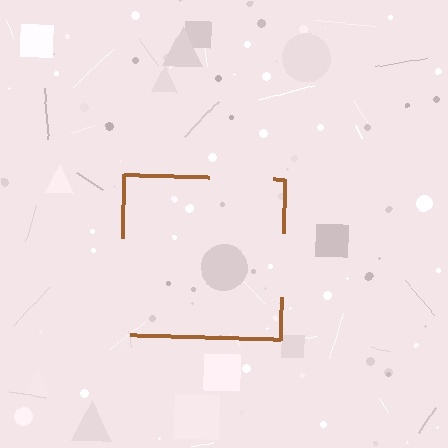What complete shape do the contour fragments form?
The contour fragments form a square.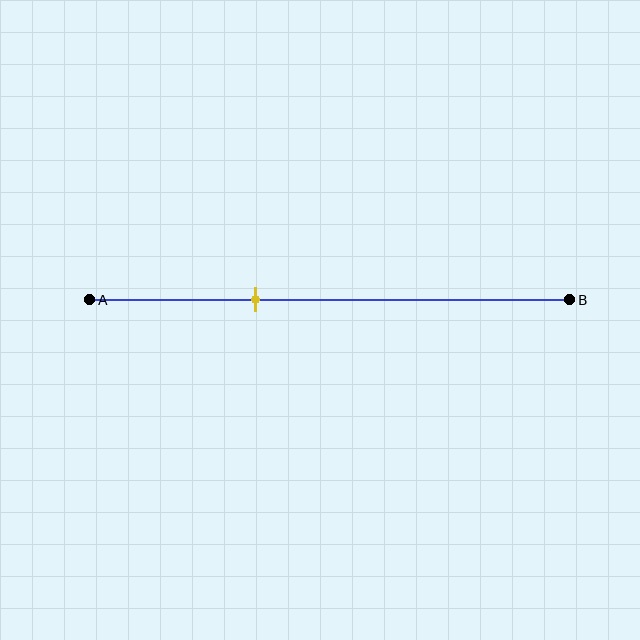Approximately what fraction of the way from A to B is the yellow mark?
The yellow mark is approximately 35% of the way from A to B.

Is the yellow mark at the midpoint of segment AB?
No, the mark is at about 35% from A, not at the 50% midpoint.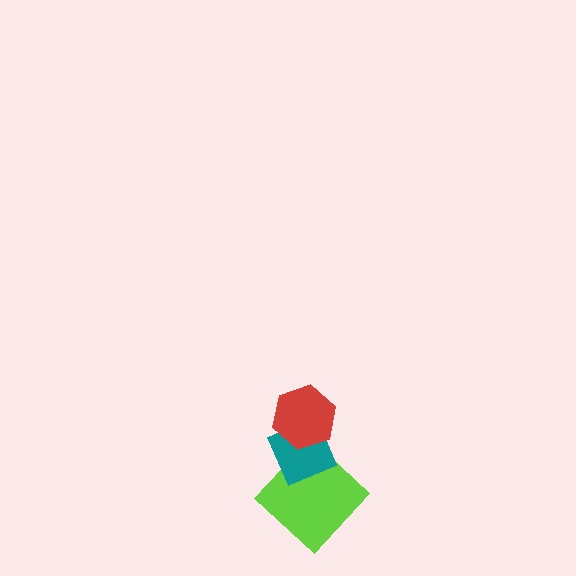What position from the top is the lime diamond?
The lime diamond is 3rd from the top.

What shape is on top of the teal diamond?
The red hexagon is on top of the teal diamond.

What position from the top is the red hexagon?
The red hexagon is 1st from the top.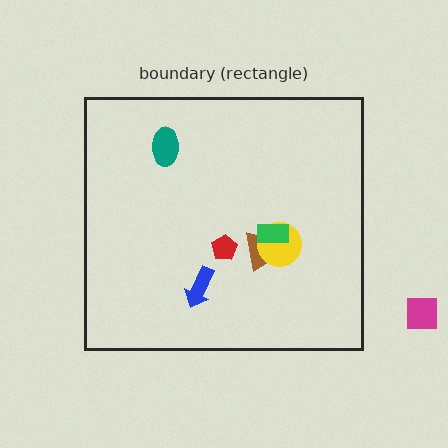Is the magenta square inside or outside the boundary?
Outside.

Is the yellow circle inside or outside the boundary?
Inside.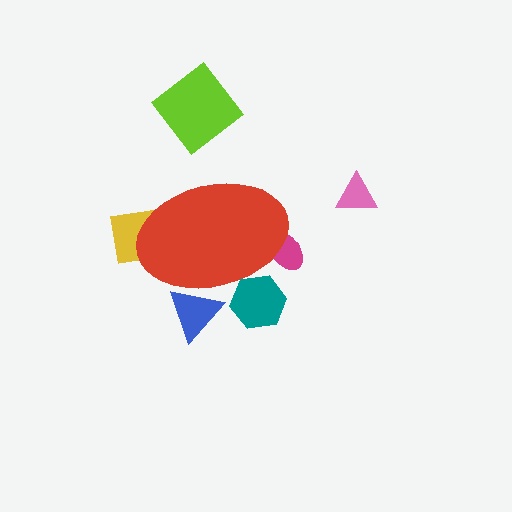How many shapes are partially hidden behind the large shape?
4 shapes are partially hidden.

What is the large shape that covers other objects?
A red ellipse.